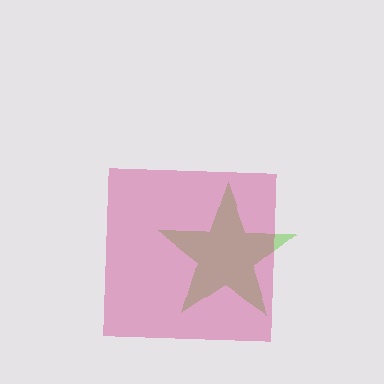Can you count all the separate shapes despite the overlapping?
Yes, there are 2 separate shapes.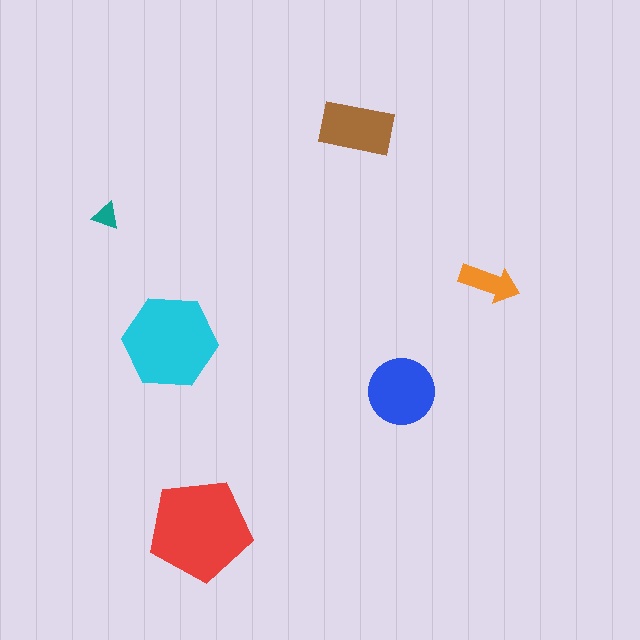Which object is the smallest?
The teal triangle.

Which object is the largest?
The red pentagon.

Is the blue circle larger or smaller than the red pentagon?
Smaller.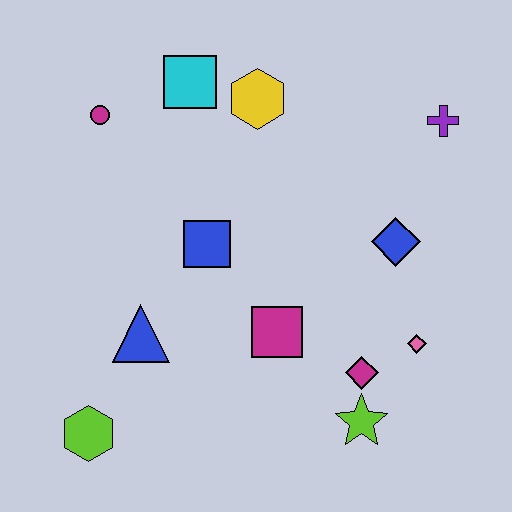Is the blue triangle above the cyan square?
No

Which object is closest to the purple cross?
The blue diamond is closest to the purple cross.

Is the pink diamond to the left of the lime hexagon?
No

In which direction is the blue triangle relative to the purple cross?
The blue triangle is to the left of the purple cross.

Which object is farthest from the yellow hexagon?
The lime hexagon is farthest from the yellow hexagon.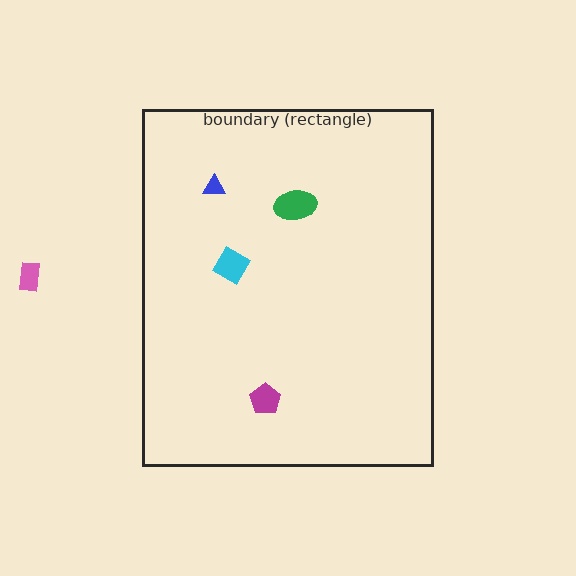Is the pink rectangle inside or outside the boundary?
Outside.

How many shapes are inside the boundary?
4 inside, 1 outside.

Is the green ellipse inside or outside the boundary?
Inside.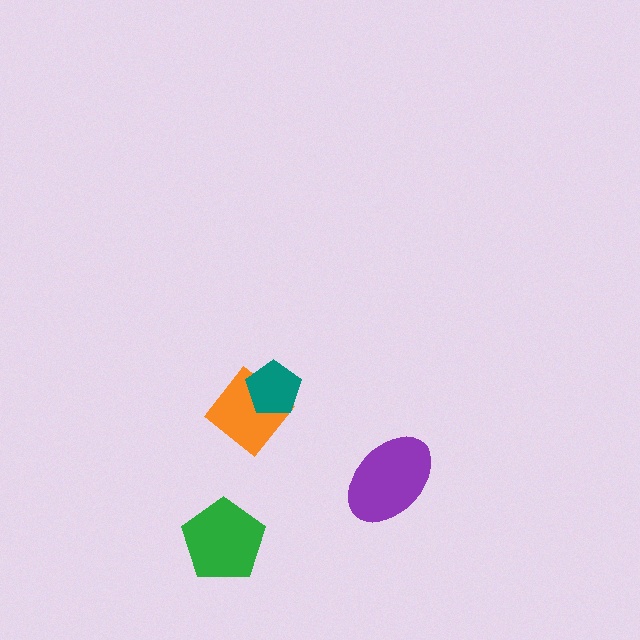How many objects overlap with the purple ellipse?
0 objects overlap with the purple ellipse.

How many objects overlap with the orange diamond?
1 object overlaps with the orange diamond.